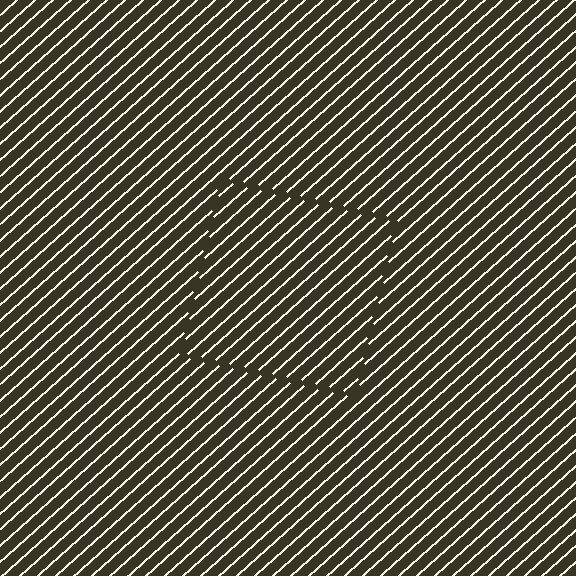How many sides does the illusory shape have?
4 sides — the line-ends trace a square.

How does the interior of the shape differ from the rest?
The interior of the shape contains the same grating, shifted by half a period — the contour is defined by the phase discontinuity where line-ends from the inner and outer gratings abut.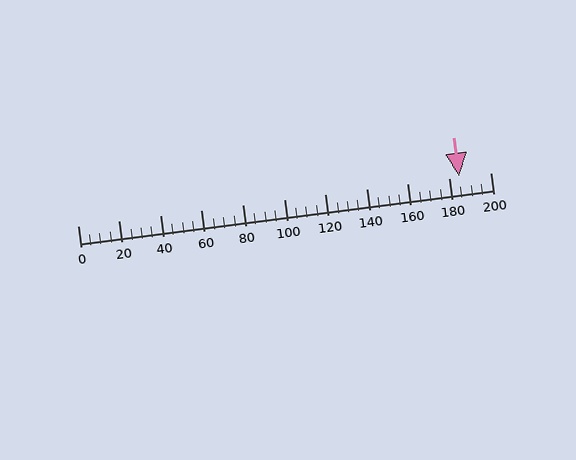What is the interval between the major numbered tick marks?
The major tick marks are spaced 20 units apart.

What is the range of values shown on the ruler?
The ruler shows values from 0 to 200.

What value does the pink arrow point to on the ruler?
The pink arrow points to approximately 185.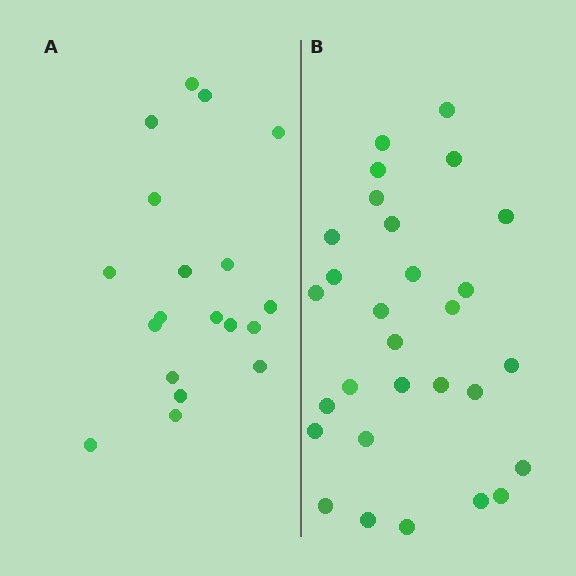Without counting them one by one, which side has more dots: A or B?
Region B (the right region) has more dots.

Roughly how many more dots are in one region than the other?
Region B has roughly 10 or so more dots than region A.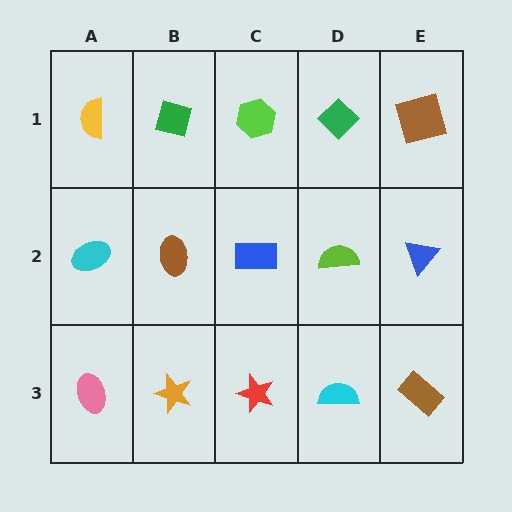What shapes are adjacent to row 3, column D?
A lime semicircle (row 2, column D), a red star (row 3, column C), a brown rectangle (row 3, column E).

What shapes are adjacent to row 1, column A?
A cyan ellipse (row 2, column A), a green square (row 1, column B).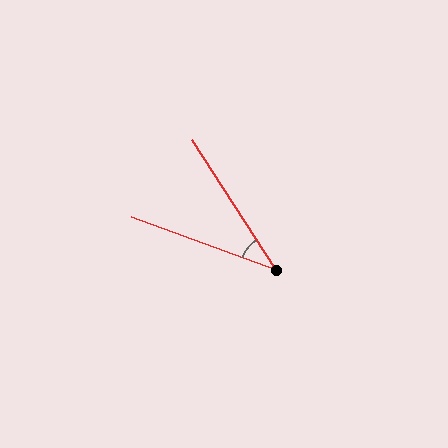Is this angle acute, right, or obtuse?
It is acute.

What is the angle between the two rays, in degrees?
Approximately 37 degrees.